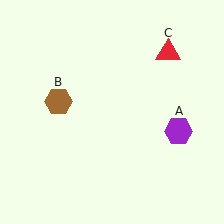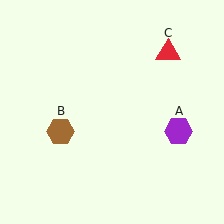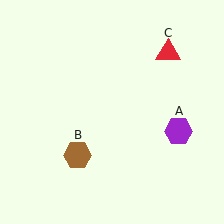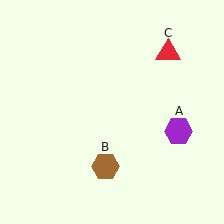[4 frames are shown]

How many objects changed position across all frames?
1 object changed position: brown hexagon (object B).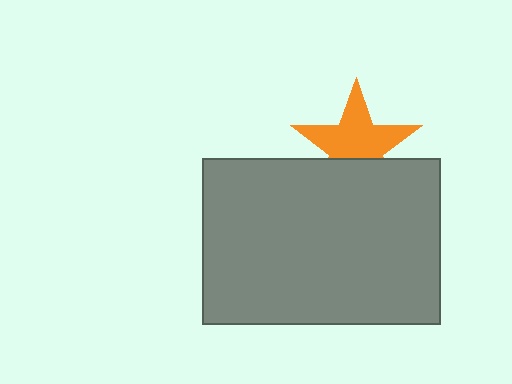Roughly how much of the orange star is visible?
Most of it is visible (roughly 65%).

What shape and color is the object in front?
The object in front is a gray rectangle.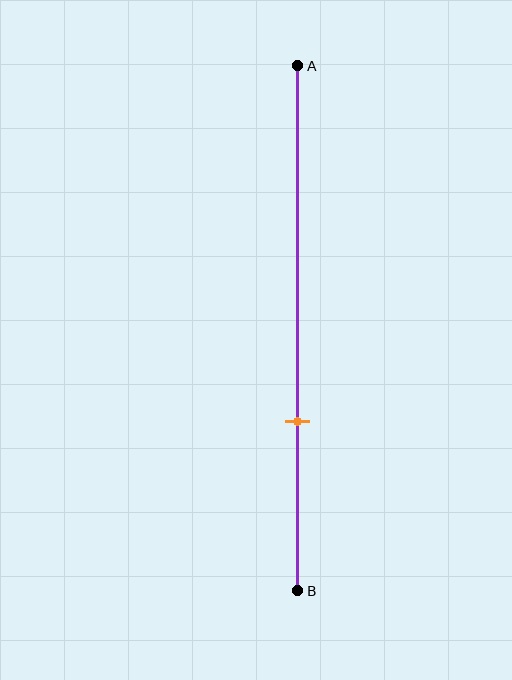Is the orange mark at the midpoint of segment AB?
No, the mark is at about 70% from A, not at the 50% midpoint.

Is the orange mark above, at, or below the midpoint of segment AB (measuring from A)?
The orange mark is below the midpoint of segment AB.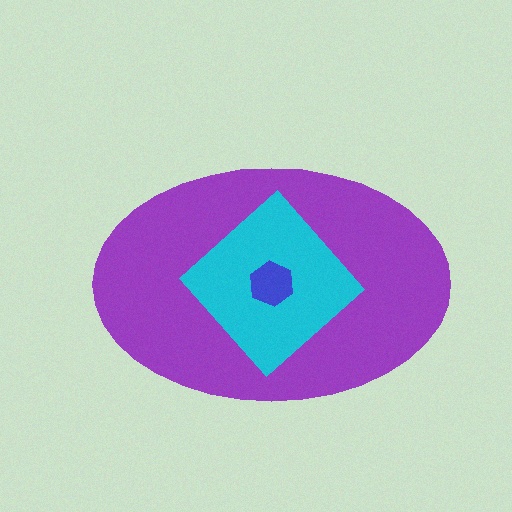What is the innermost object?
The blue hexagon.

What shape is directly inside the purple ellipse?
The cyan diamond.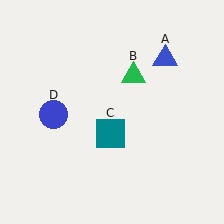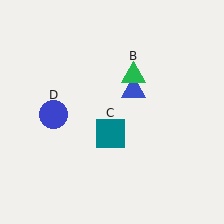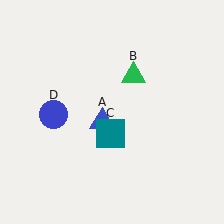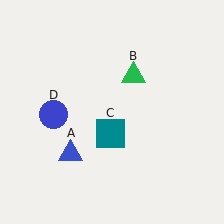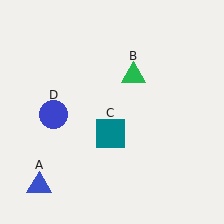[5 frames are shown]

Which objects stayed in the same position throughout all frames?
Green triangle (object B) and teal square (object C) and blue circle (object D) remained stationary.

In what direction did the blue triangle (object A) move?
The blue triangle (object A) moved down and to the left.